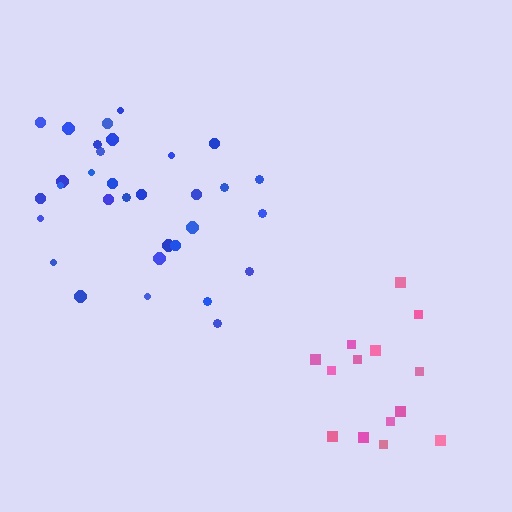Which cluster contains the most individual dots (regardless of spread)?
Blue (32).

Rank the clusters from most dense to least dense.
blue, pink.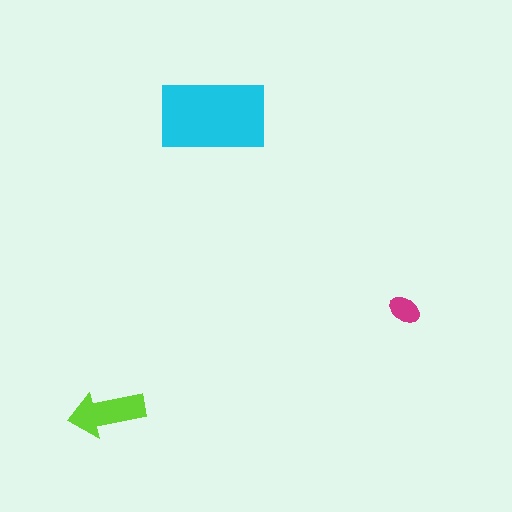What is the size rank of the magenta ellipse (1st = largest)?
3rd.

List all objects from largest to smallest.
The cyan rectangle, the lime arrow, the magenta ellipse.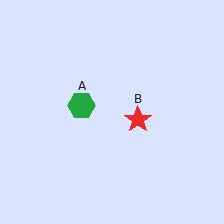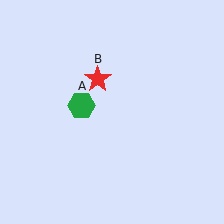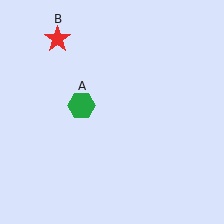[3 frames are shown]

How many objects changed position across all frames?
1 object changed position: red star (object B).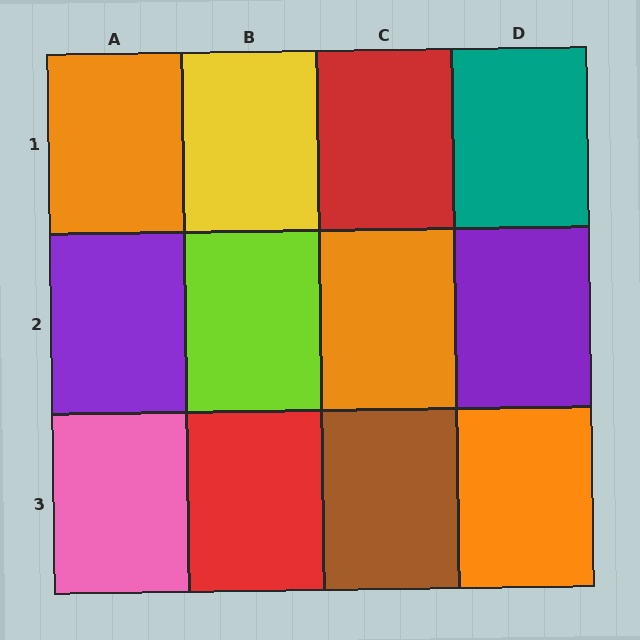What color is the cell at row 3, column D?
Orange.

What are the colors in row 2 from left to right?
Purple, lime, orange, purple.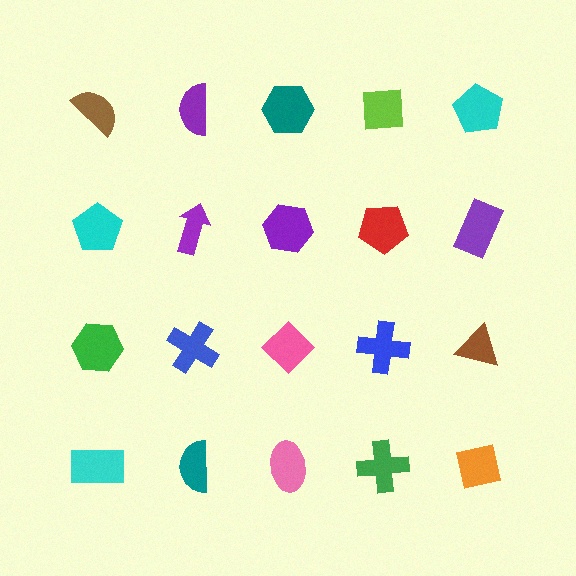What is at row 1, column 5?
A cyan pentagon.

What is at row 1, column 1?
A brown semicircle.